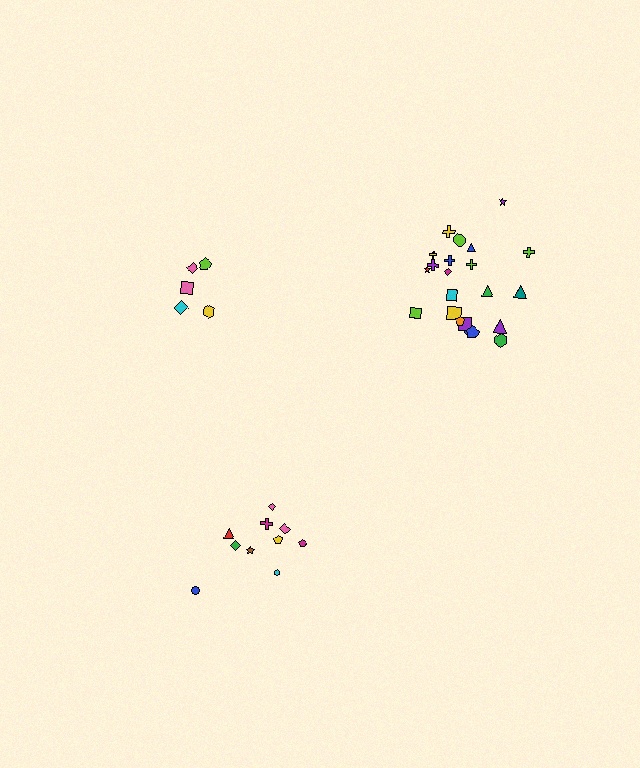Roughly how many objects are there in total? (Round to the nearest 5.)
Roughly 35 objects in total.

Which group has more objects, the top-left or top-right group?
The top-right group.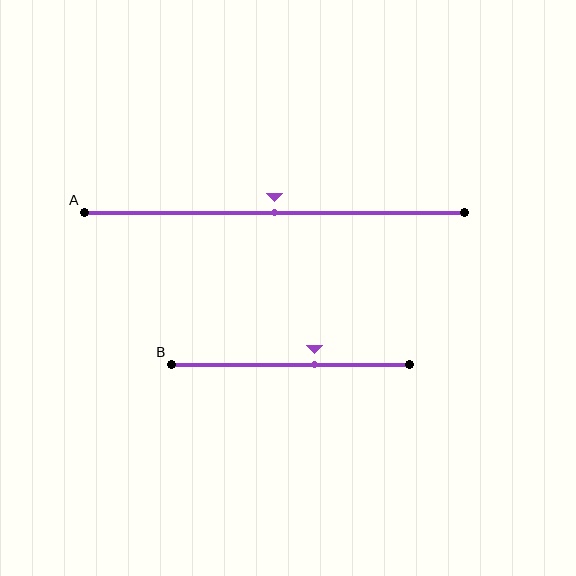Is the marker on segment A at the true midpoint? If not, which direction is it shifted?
Yes, the marker on segment A is at the true midpoint.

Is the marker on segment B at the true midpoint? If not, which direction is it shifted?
No, the marker on segment B is shifted to the right by about 10% of the segment length.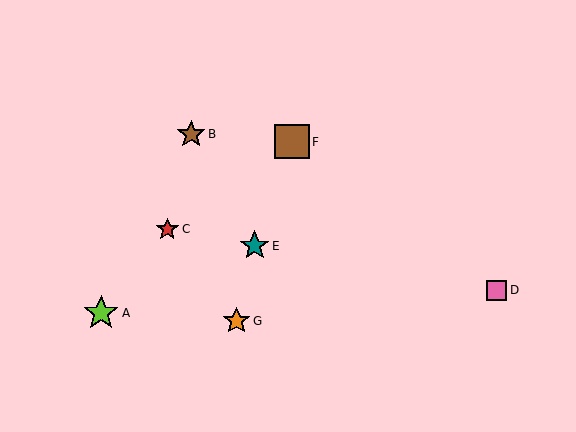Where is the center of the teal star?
The center of the teal star is at (255, 246).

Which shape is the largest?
The lime star (labeled A) is the largest.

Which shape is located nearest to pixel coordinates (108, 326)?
The lime star (labeled A) at (101, 313) is nearest to that location.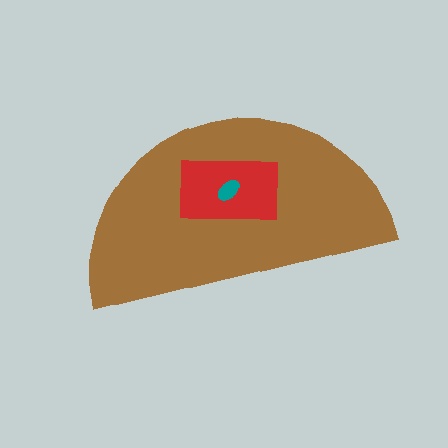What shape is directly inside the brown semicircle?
The red rectangle.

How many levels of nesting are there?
3.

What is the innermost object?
The teal ellipse.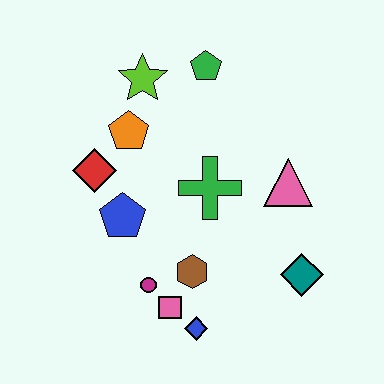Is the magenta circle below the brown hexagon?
Yes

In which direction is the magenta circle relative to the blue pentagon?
The magenta circle is below the blue pentagon.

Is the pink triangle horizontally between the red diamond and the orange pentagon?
No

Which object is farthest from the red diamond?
The teal diamond is farthest from the red diamond.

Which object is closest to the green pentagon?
The lime star is closest to the green pentagon.